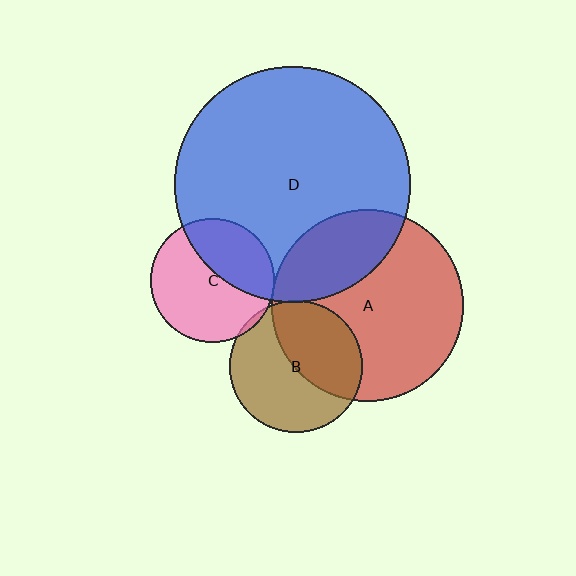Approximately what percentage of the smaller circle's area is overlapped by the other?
Approximately 40%.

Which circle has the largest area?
Circle D (blue).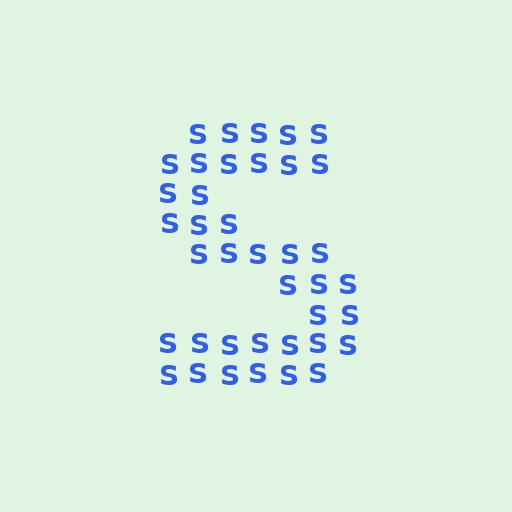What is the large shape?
The large shape is the letter S.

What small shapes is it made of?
It is made of small letter S's.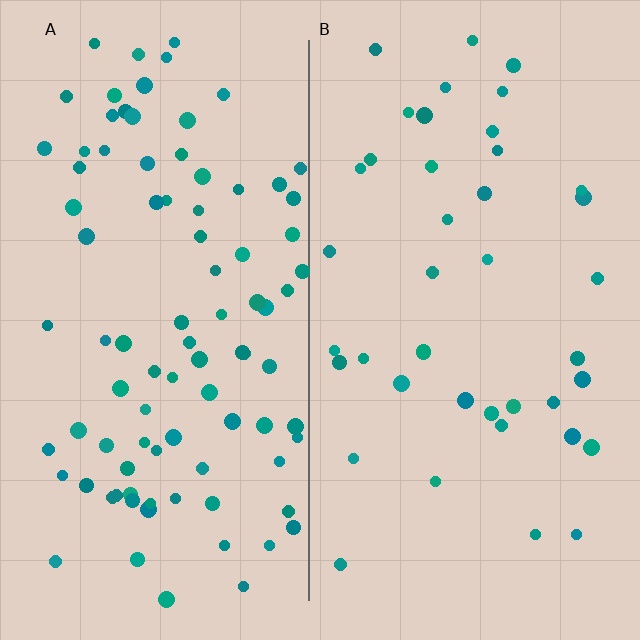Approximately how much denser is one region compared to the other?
Approximately 2.2× — region A over region B.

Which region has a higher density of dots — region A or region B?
A (the left).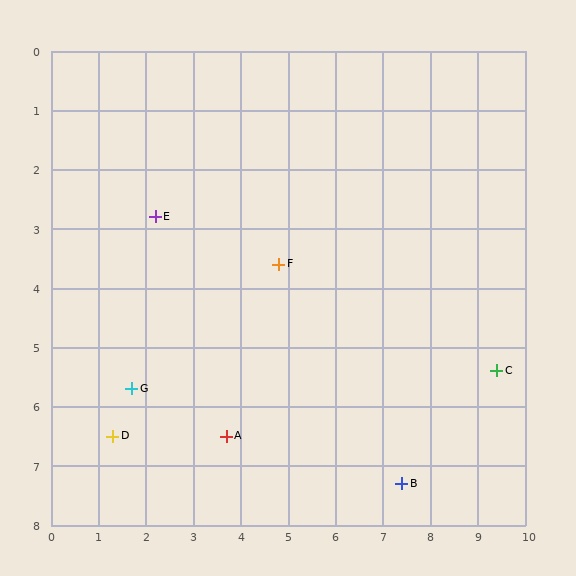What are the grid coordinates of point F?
Point F is at approximately (4.8, 3.6).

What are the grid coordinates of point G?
Point G is at approximately (1.7, 5.7).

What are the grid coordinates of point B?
Point B is at approximately (7.4, 7.3).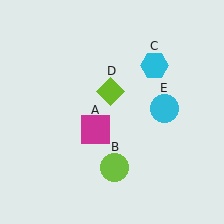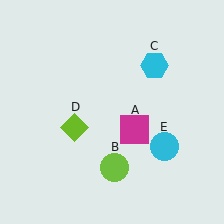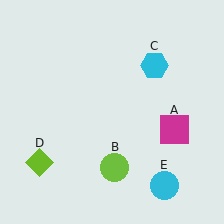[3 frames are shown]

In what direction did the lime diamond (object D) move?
The lime diamond (object D) moved down and to the left.